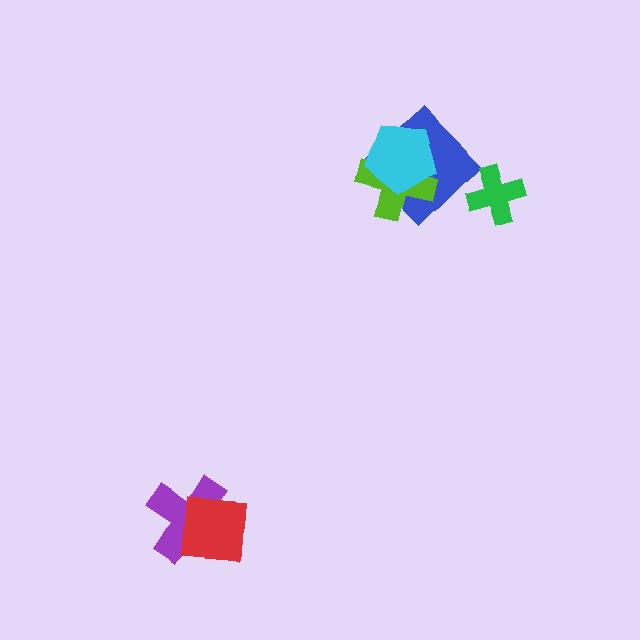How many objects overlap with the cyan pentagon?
2 objects overlap with the cyan pentagon.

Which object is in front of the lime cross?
The cyan pentagon is in front of the lime cross.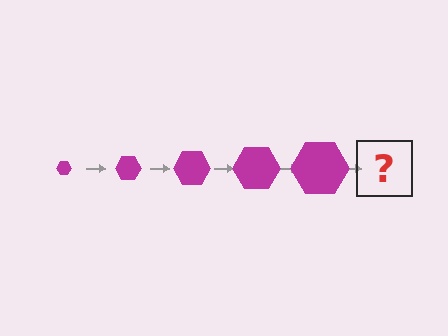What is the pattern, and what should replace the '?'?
The pattern is that the hexagon gets progressively larger each step. The '?' should be a magenta hexagon, larger than the previous one.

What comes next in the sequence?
The next element should be a magenta hexagon, larger than the previous one.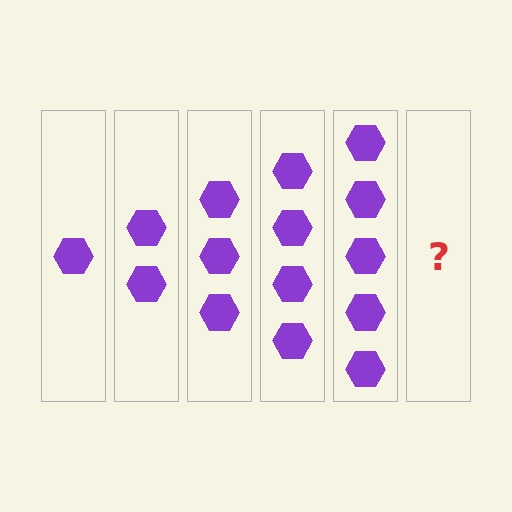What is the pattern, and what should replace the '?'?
The pattern is that each step adds one more hexagon. The '?' should be 6 hexagons.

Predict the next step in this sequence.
The next step is 6 hexagons.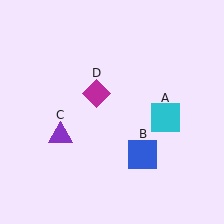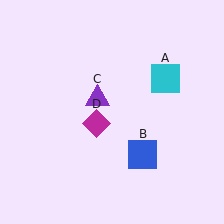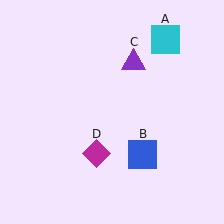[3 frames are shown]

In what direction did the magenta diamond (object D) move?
The magenta diamond (object D) moved down.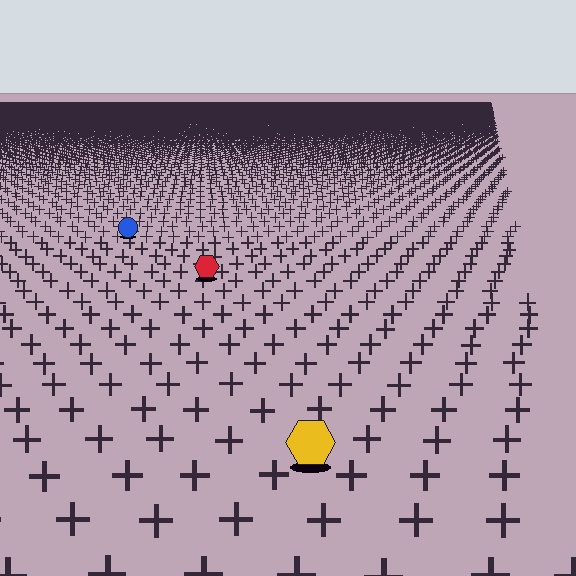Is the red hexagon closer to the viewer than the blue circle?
Yes. The red hexagon is closer — you can tell from the texture gradient: the ground texture is coarser near it.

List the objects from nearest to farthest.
From nearest to farthest: the yellow hexagon, the red hexagon, the blue circle.